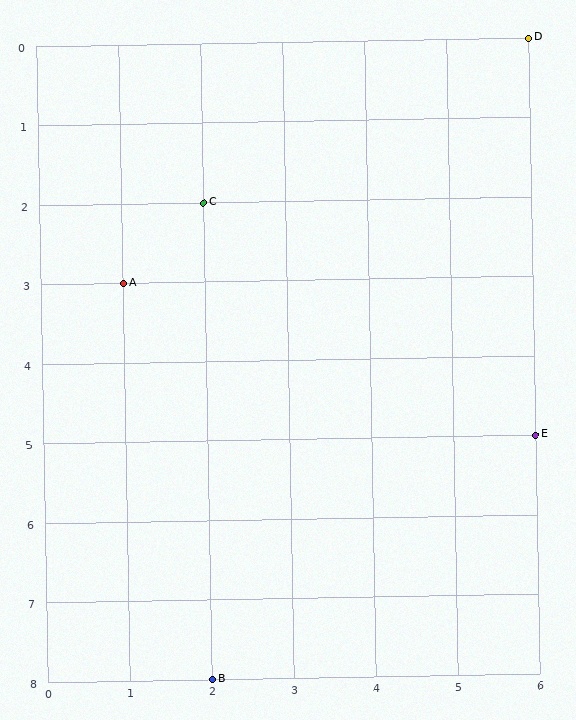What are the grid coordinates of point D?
Point D is at grid coordinates (6, 0).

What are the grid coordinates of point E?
Point E is at grid coordinates (6, 5).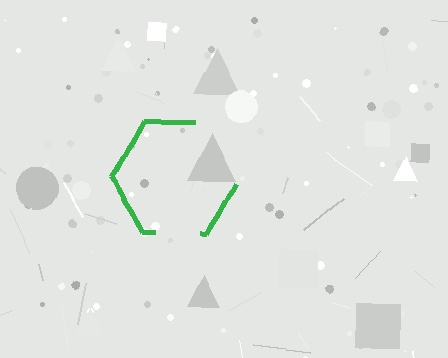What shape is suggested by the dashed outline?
The dashed outline suggests a hexagon.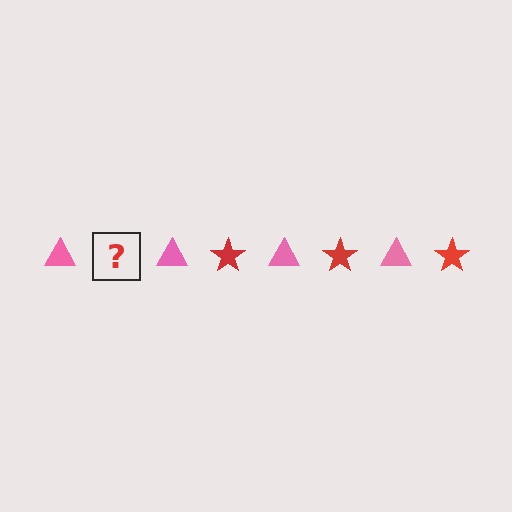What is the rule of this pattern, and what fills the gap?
The rule is that the pattern alternates between pink triangle and red star. The gap should be filled with a red star.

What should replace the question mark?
The question mark should be replaced with a red star.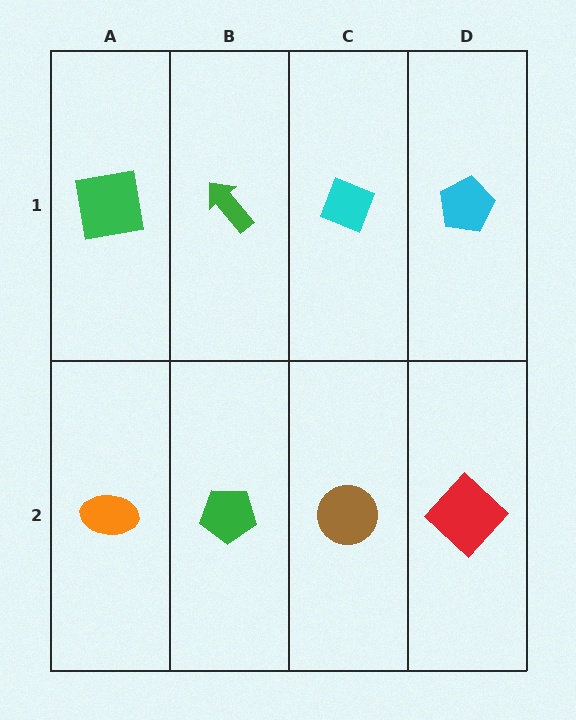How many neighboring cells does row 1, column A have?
2.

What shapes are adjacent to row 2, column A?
A green square (row 1, column A), a green pentagon (row 2, column B).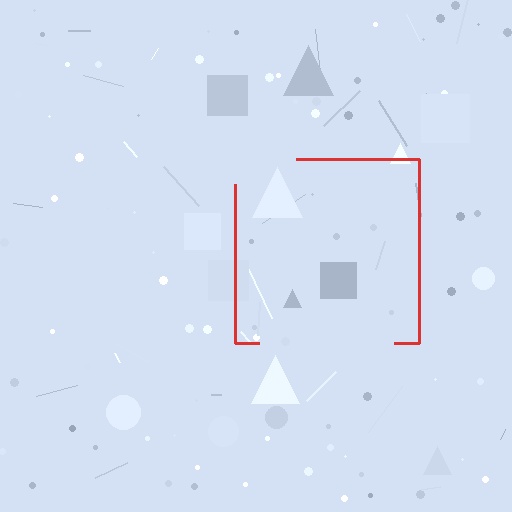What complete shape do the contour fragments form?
The contour fragments form a square.